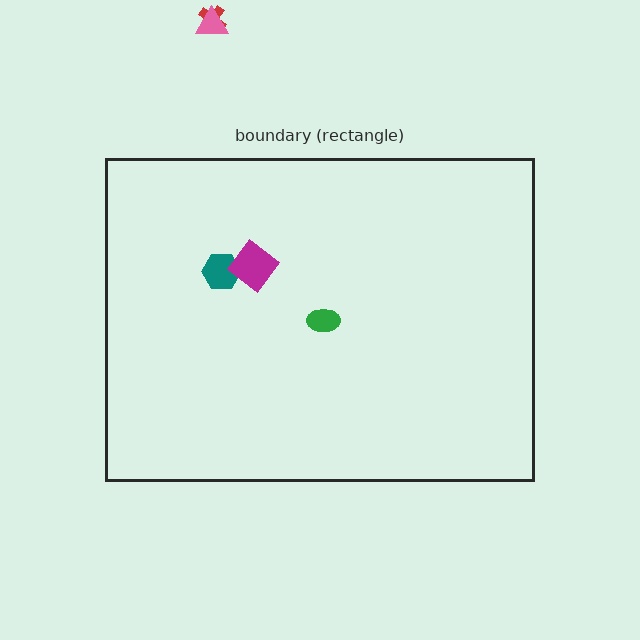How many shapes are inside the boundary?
3 inside, 2 outside.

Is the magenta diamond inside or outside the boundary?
Inside.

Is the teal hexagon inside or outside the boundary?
Inside.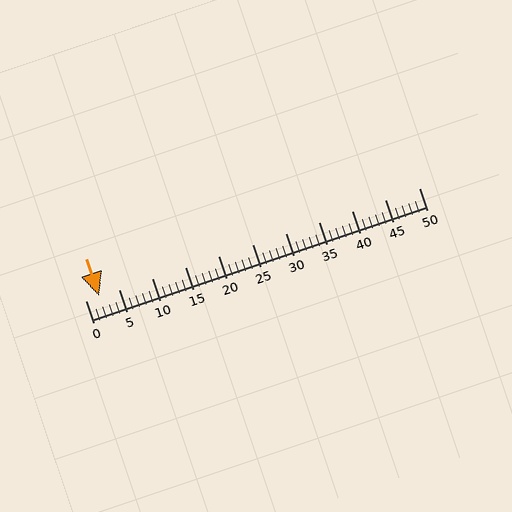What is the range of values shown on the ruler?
The ruler shows values from 0 to 50.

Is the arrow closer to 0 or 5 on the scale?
The arrow is closer to 0.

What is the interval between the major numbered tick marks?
The major tick marks are spaced 5 units apart.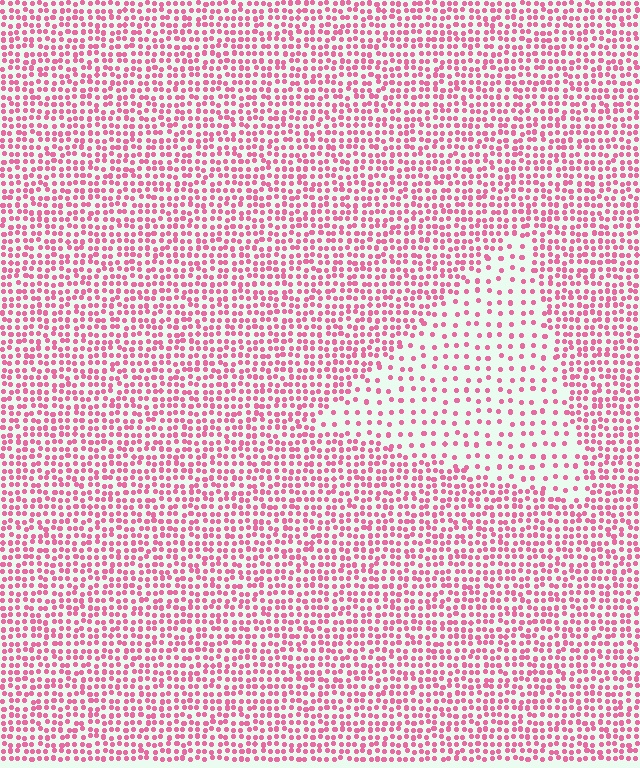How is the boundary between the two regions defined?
The boundary is defined by a change in element density (approximately 2.3x ratio). All elements are the same color, size, and shape.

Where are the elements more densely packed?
The elements are more densely packed outside the triangle boundary.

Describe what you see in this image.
The image contains small pink elements arranged at two different densities. A triangle-shaped region is visible where the elements are less densely packed than the surrounding area.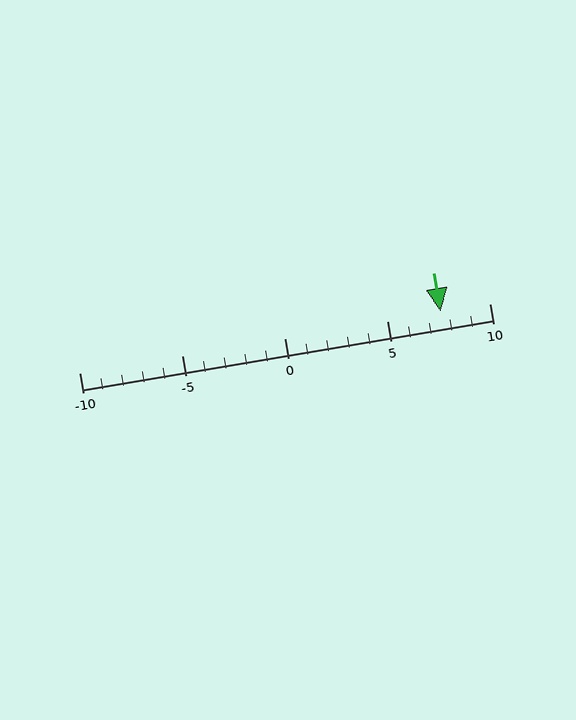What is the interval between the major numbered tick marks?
The major tick marks are spaced 5 units apart.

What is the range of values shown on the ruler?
The ruler shows values from -10 to 10.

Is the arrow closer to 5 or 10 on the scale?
The arrow is closer to 10.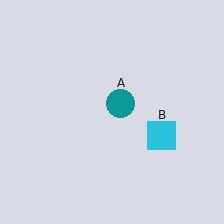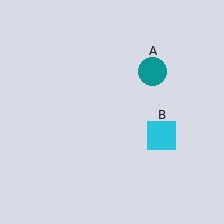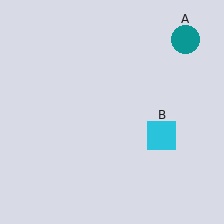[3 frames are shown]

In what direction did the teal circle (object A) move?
The teal circle (object A) moved up and to the right.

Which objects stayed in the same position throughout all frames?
Cyan square (object B) remained stationary.